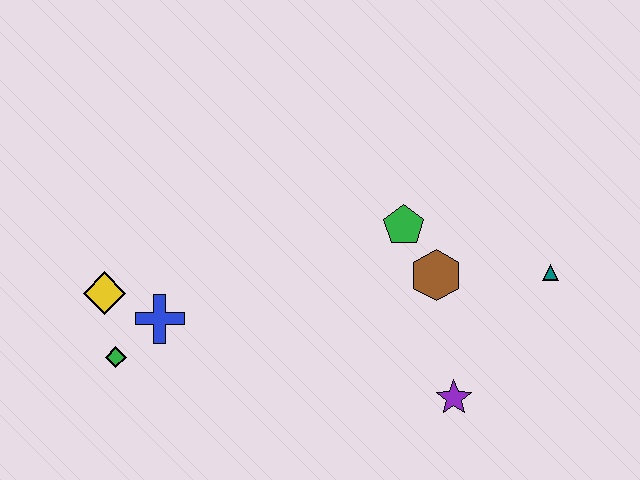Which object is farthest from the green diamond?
The teal triangle is farthest from the green diamond.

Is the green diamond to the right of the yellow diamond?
Yes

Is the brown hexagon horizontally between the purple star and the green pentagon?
Yes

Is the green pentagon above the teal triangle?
Yes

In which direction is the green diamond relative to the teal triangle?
The green diamond is to the left of the teal triangle.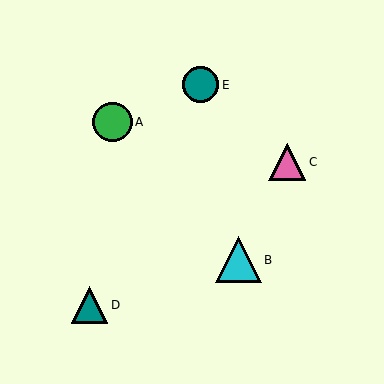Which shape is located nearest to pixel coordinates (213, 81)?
The teal circle (labeled E) at (201, 85) is nearest to that location.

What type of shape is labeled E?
Shape E is a teal circle.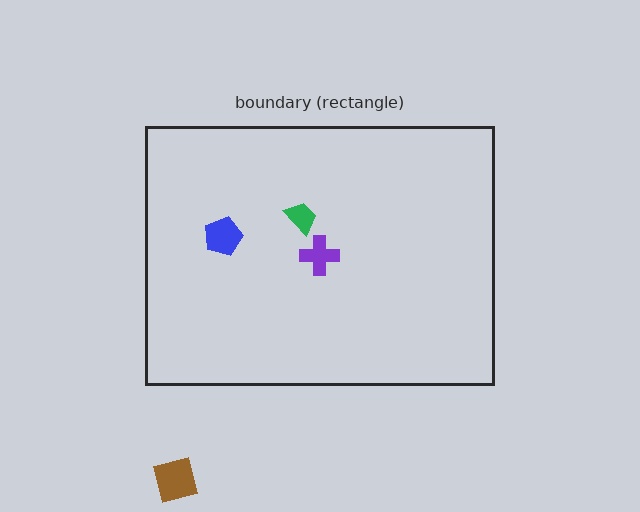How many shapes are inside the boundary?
3 inside, 1 outside.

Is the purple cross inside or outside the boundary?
Inside.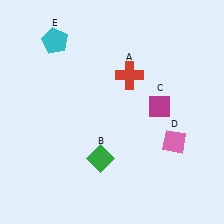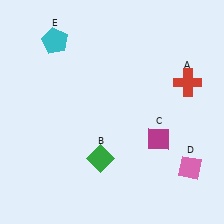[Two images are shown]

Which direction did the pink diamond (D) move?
The pink diamond (D) moved down.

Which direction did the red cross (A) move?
The red cross (A) moved right.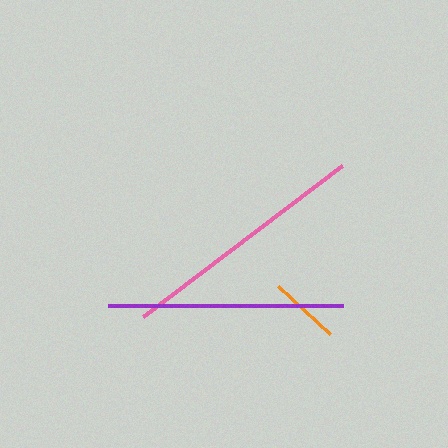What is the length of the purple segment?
The purple segment is approximately 236 pixels long.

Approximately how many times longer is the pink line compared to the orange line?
The pink line is approximately 3.5 times the length of the orange line.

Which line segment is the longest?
The pink line is the longest at approximately 250 pixels.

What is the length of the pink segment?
The pink segment is approximately 250 pixels long.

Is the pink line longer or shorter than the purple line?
The pink line is longer than the purple line.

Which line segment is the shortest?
The orange line is the shortest at approximately 71 pixels.